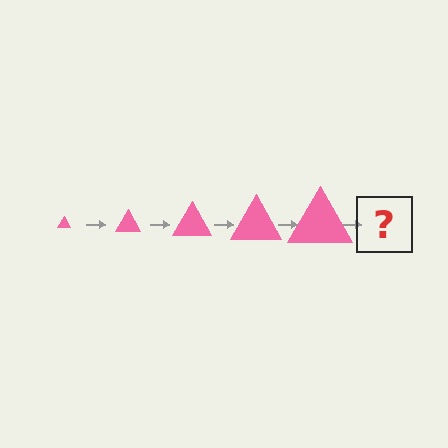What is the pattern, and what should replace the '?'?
The pattern is that the triangle gets progressively larger each step. The '?' should be a pink triangle, larger than the previous one.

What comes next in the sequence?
The next element should be a pink triangle, larger than the previous one.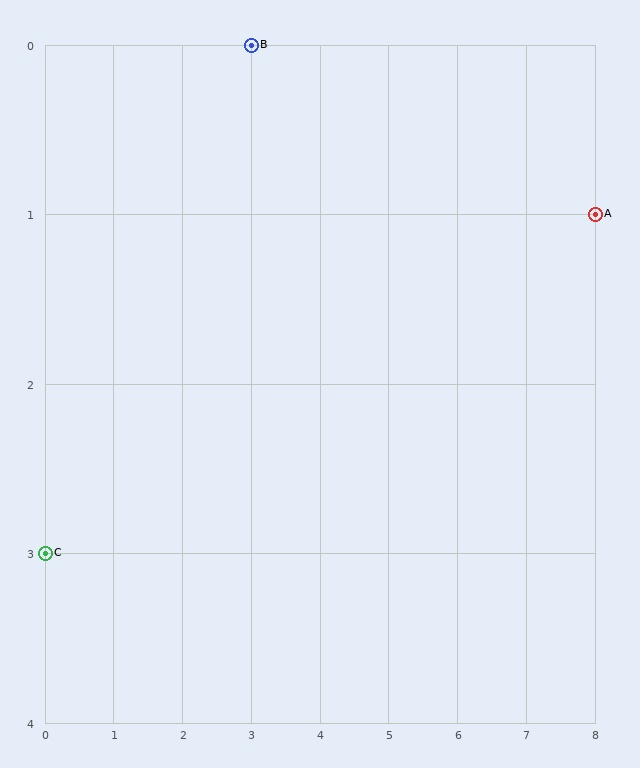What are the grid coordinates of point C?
Point C is at grid coordinates (0, 3).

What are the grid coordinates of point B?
Point B is at grid coordinates (3, 0).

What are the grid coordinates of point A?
Point A is at grid coordinates (8, 1).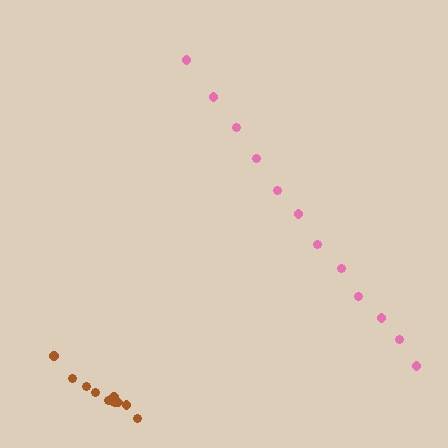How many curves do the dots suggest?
There are 2 distinct paths.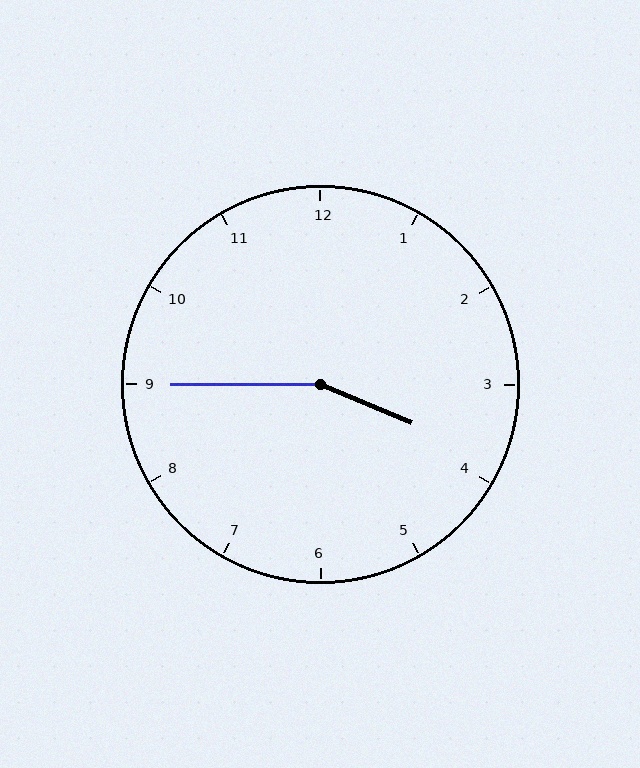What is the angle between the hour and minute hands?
Approximately 158 degrees.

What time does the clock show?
3:45.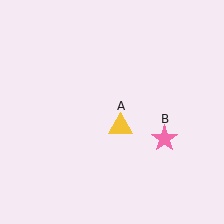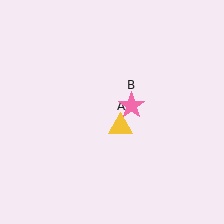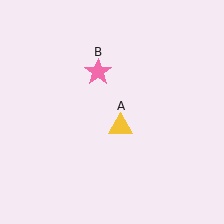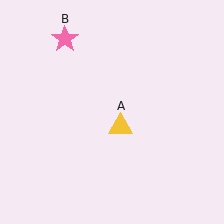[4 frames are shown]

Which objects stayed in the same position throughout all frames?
Yellow triangle (object A) remained stationary.